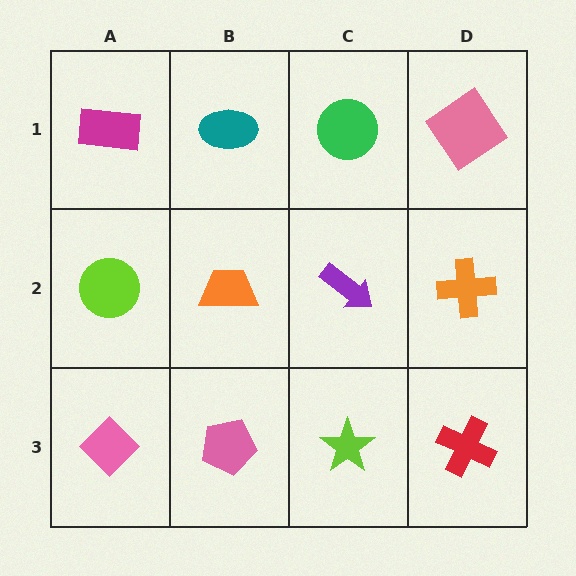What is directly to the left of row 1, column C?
A teal ellipse.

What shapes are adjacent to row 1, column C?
A purple arrow (row 2, column C), a teal ellipse (row 1, column B), a pink diamond (row 1, column D).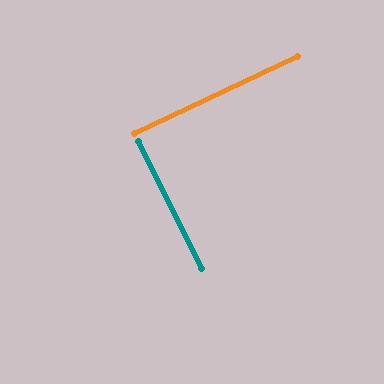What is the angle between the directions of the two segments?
Approximately 89 degrees.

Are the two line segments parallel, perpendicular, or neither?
Perpendicular — they meet at approximately 89°.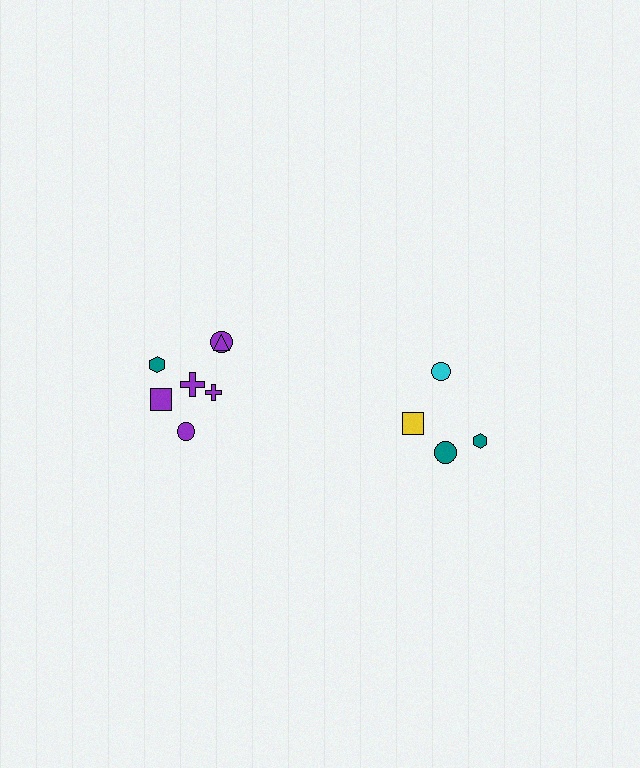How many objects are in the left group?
There are 7 objects.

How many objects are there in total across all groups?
There are 11 objects.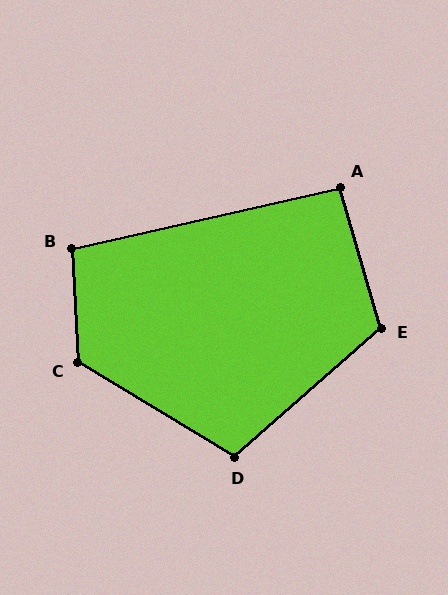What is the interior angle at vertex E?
Approximately 115 degrees (obtuse).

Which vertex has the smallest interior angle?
A, at approximately 93 degrees.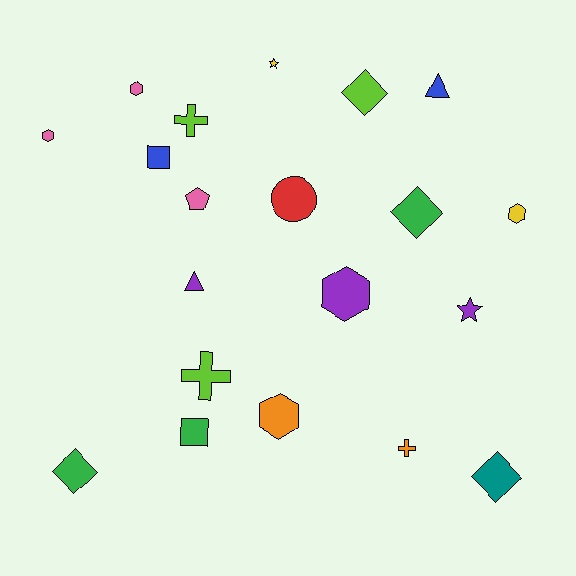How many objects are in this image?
There are 20 objects.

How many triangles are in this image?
There are 2 triangles.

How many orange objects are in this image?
There are 2 orange objects.